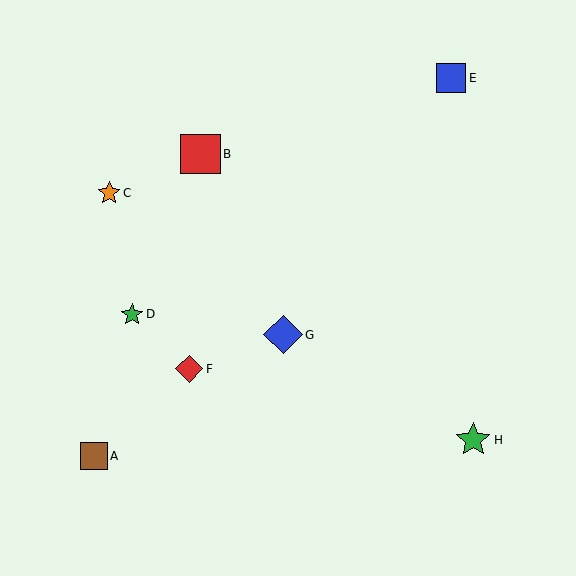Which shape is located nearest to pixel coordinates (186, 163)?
The red square (labeled B) at (201, 154) is nearest to that location.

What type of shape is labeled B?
Shape B is a red square.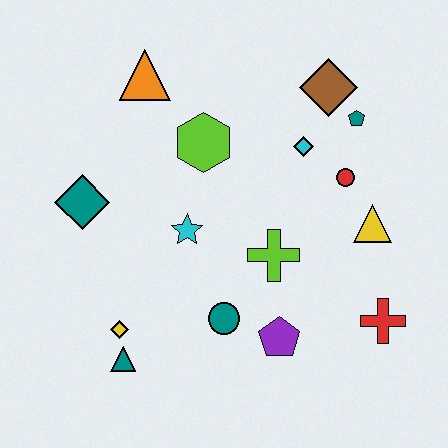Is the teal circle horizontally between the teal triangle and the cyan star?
No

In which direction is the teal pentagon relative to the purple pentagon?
The teal pentagon is above the purple pentagon.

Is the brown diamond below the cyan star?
No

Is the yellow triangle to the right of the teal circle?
Yes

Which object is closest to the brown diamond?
The teal pentagon is closest to the brown diamond.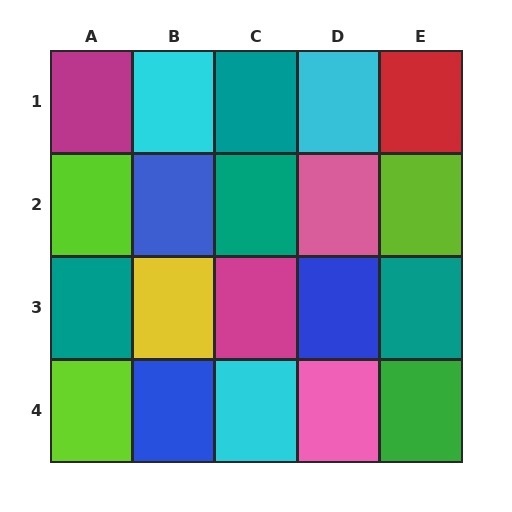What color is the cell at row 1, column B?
Cyan.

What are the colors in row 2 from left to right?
Lime, blue, teal, pink, lime.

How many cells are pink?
2 cells are pink.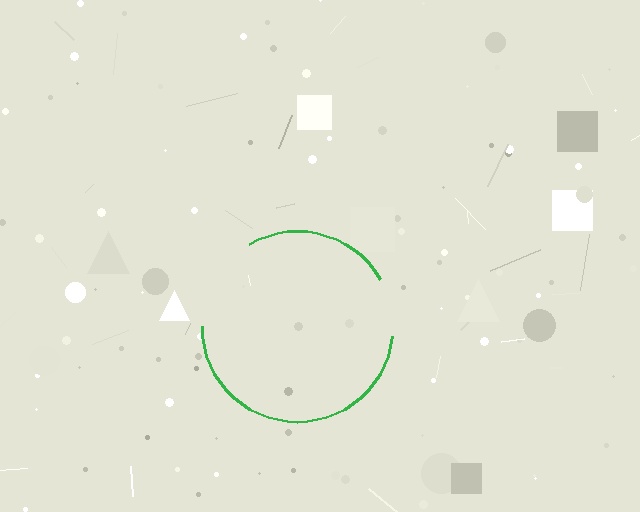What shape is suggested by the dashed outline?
The dashed outline suggests a circle.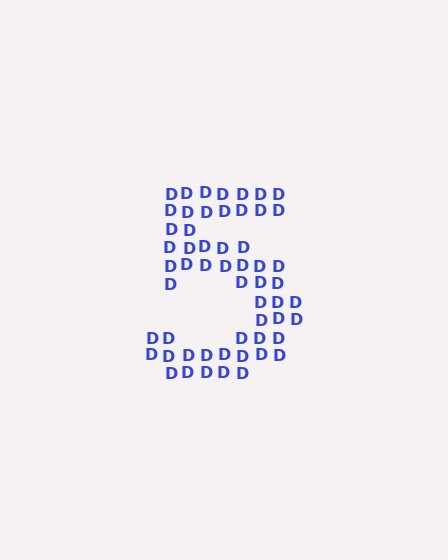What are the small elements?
The small elements are letter D's.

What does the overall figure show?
The overall figure shows the digit 5.